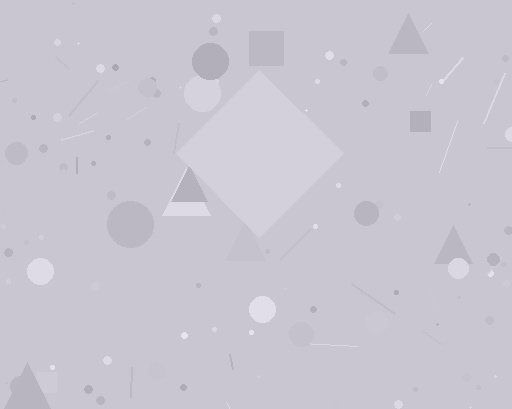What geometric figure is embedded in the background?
A diamond is embedded in the background.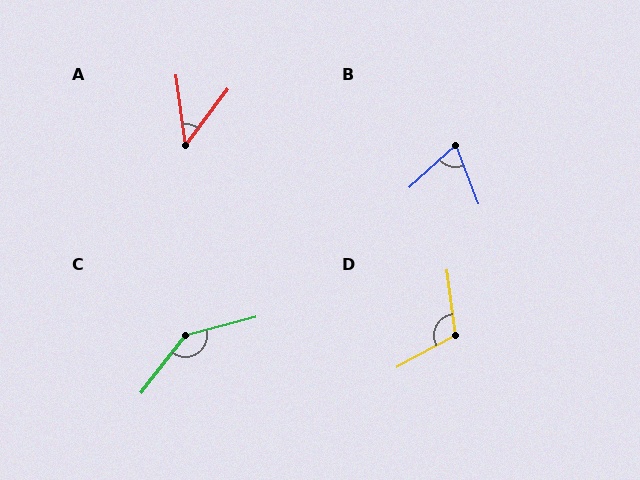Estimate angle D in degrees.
Approximately 111 degrees.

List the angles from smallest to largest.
A (45°), B (68°), D (111°), C (142°).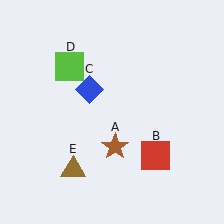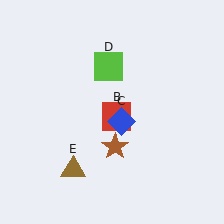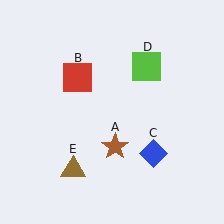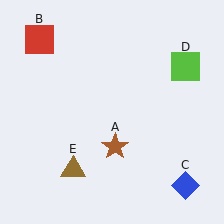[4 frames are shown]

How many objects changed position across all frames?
3 objects changed position: red square (object B), blue diamond (object C), lime square (object D).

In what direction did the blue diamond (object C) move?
The blue diamond (object C) moved down and to the right.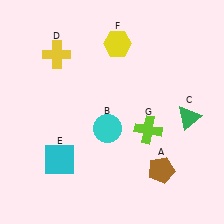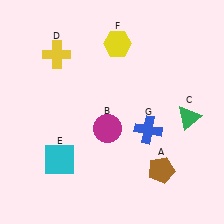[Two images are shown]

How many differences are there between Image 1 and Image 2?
There are 2 differences between the two images.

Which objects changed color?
B changed from cyan to magenta. G changed from lime to blue.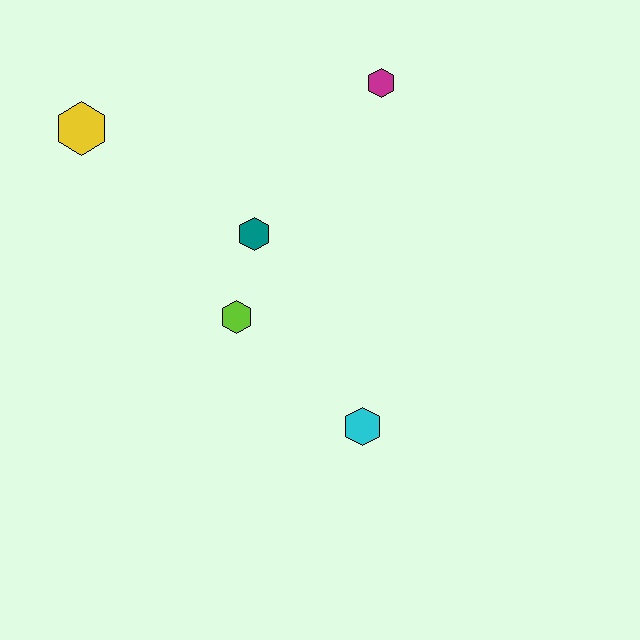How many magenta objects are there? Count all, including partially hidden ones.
There is 1 magenta object.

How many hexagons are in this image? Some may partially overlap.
There are 5 hexagons.